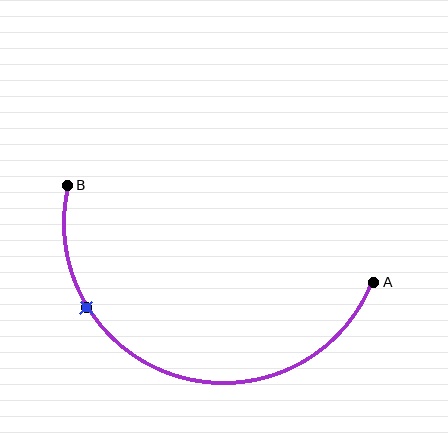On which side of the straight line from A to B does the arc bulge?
The arc bulges below the straight line connecting A and B.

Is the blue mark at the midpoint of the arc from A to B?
No. The blue mark lies on the arc but is closer to endpoint B. The arc midpoint would be at the point on the curve equidistant along the arc from both A and B.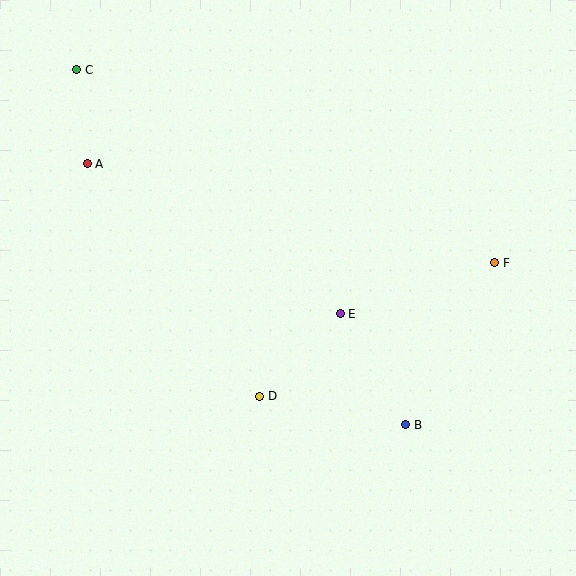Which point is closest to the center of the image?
Point E at (340, 314) is closest to the center.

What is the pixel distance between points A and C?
The distance between A and C is 95 pixels.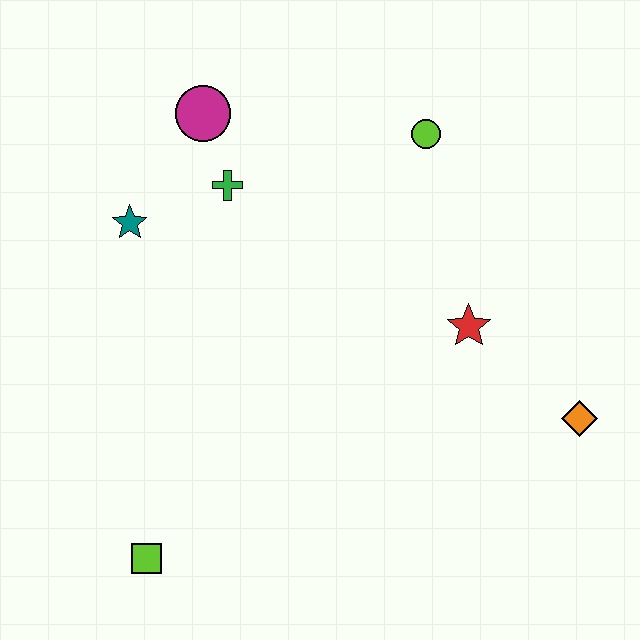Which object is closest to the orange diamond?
The red star is closest to the orange diamond.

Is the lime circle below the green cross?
No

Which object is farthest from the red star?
The lime square is farthest from the red star.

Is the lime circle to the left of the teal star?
No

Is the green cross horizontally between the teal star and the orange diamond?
Yes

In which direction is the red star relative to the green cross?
The red star is to the right of the green cross.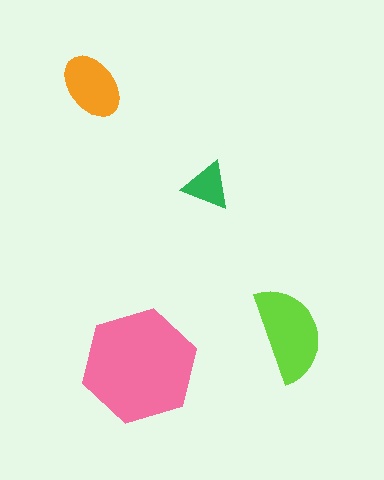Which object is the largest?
The pink hexagon.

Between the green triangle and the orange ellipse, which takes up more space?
The orange ellipse.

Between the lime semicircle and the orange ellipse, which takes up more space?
The lime semicircle.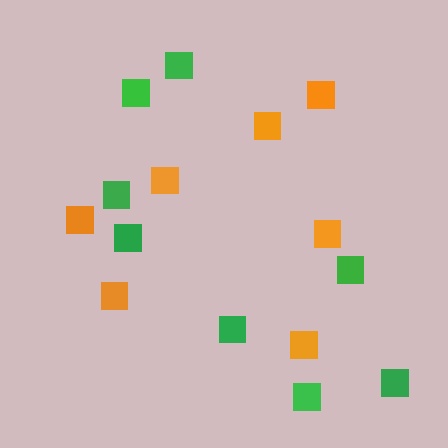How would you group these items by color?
There are 2 groups: one group of orange squares (7) and one group of green squares (8).